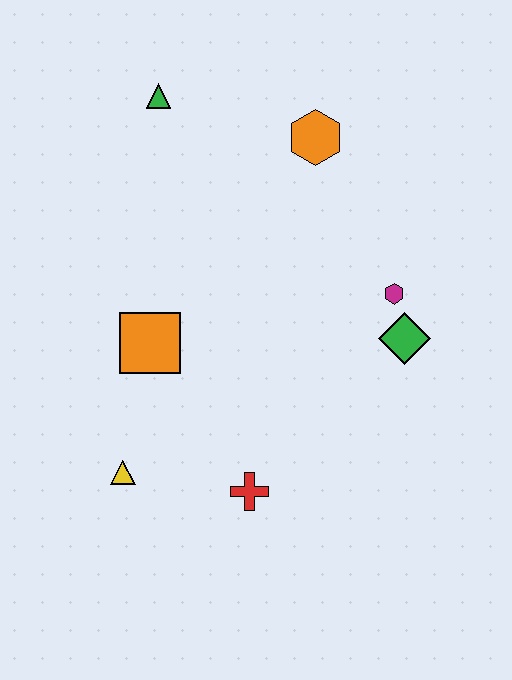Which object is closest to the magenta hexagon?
The green diamond is closest to the magenta hexagon.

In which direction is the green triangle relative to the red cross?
The green triangle is above the red cross.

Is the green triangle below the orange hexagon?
No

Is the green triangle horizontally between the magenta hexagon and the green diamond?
No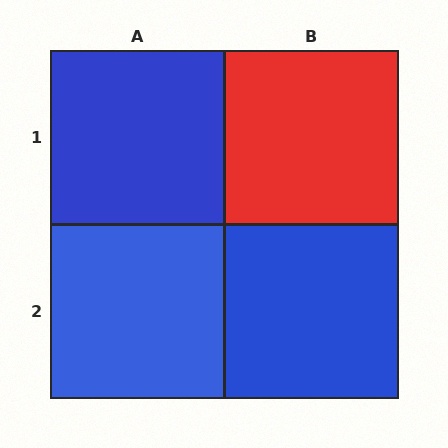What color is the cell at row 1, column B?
Red.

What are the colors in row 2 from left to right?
Blue, blue.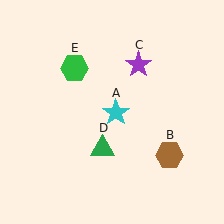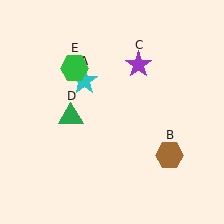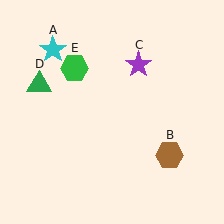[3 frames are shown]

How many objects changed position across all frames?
2 objects changed position: cyan star (object A), green triangle (object D).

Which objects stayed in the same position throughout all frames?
Brown hexagon (object B) and purple star (object C) and green hexagon (object E) remained stationary.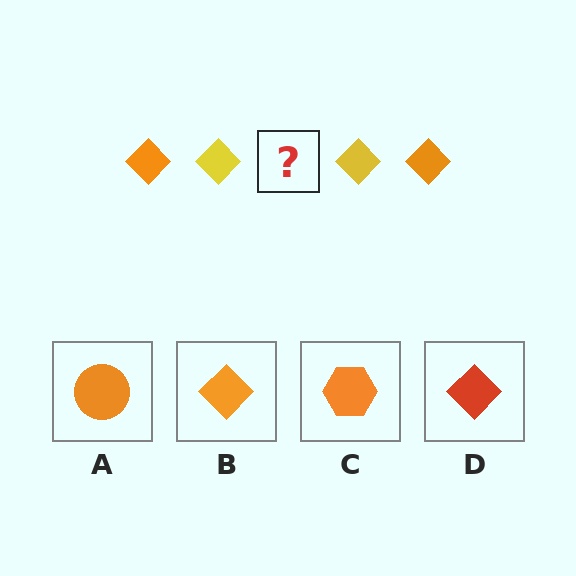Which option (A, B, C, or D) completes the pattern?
B.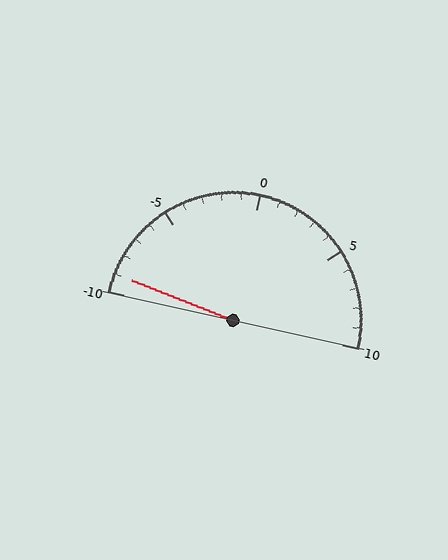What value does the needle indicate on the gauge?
The needle indicates approximately -9.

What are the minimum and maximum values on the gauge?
The gauge ranges from -10 to 10.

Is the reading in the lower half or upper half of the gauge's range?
The reading is in the lower half of the range (-10 to 10).